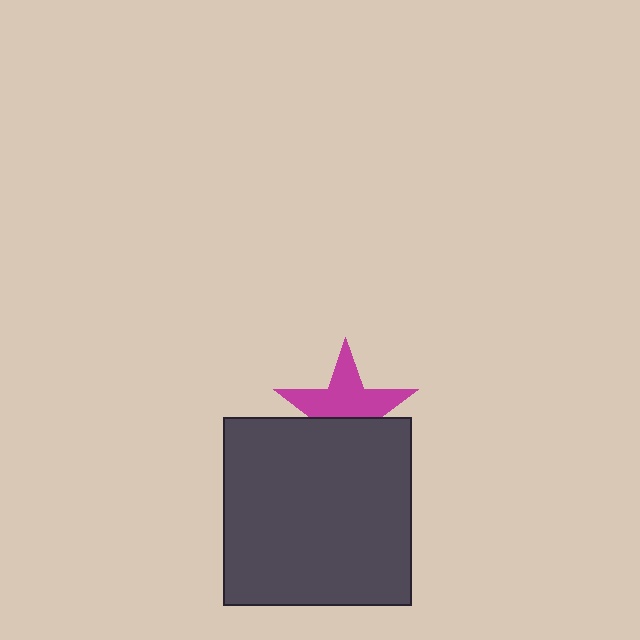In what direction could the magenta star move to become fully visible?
The magenta star could move up. That would shift it out from behind the dark gray square entirely.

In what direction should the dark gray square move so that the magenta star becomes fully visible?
The dark gray square should move down. That is the shortest direction to clear the overlap and leave the magenta star fully visible.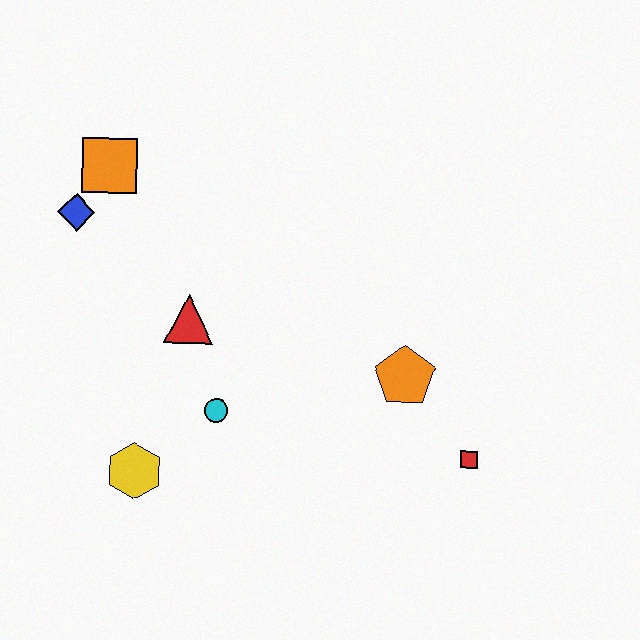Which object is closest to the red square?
The orange pentagon is closest to the red square.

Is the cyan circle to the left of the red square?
Yes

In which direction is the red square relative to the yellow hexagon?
The red square is to the right of the yellow hexagon.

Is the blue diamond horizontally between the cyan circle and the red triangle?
No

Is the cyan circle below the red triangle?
Yes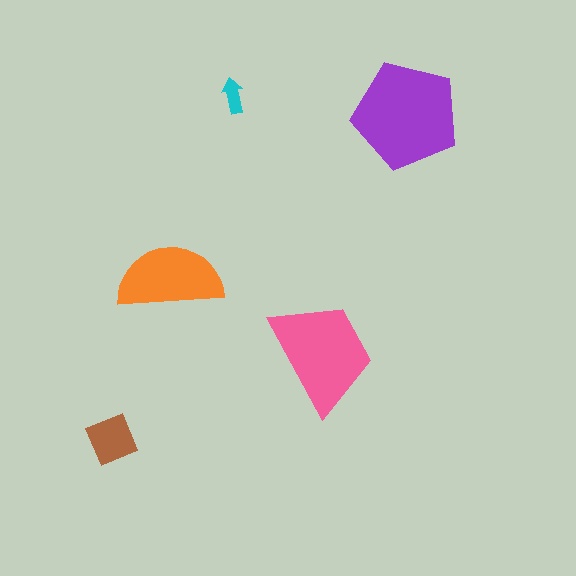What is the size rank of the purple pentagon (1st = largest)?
1st.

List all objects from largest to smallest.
The purple pentagon, the pink trapezoid, the orange semicircle, the brown square, the cyan arrow.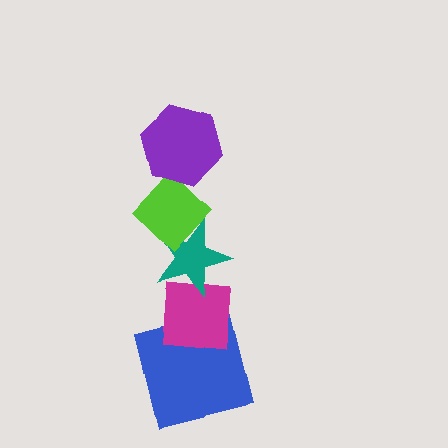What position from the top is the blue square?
The blue square is 5th from the top.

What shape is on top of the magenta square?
The teal star is on top of the magenta square.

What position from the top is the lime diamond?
The lime diamond is 2nd from the top.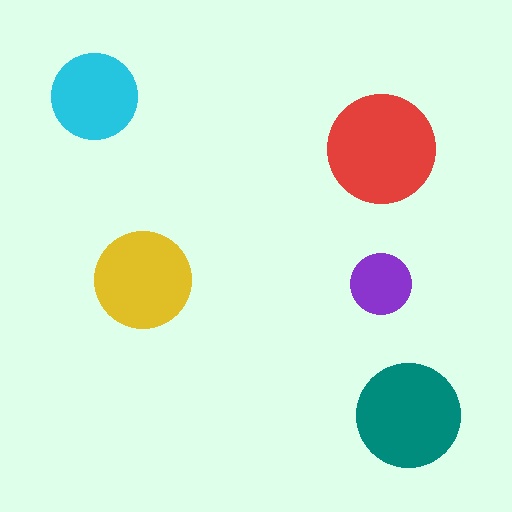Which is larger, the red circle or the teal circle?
The red one.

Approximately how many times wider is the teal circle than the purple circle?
About 1.5 times wider.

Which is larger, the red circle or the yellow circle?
The red one.